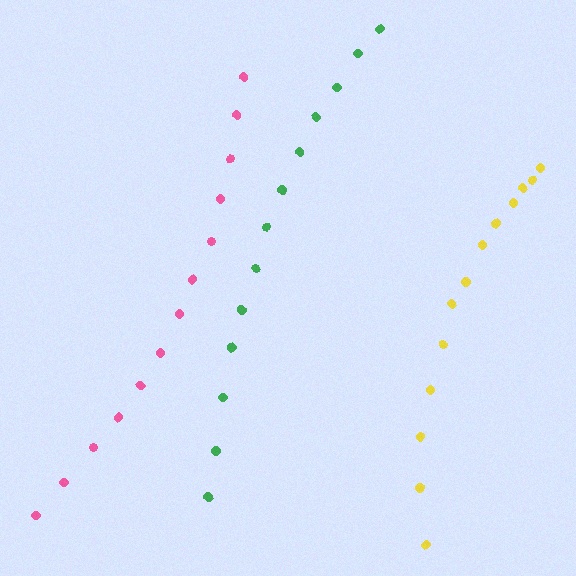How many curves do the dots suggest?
There are 3 distinct paths.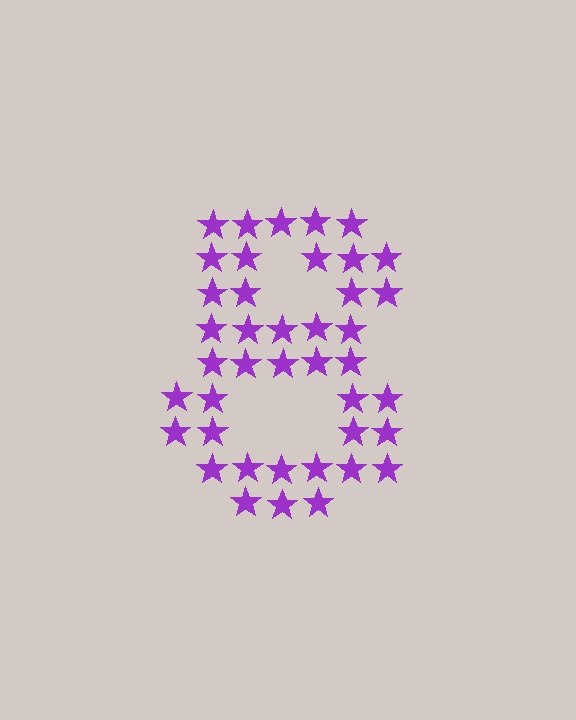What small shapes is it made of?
It is made of small stars.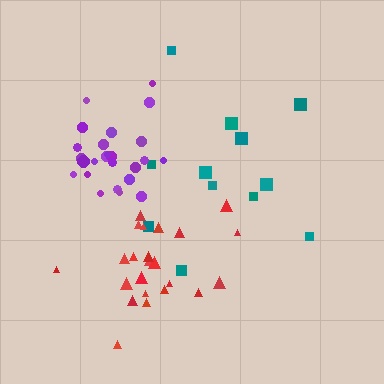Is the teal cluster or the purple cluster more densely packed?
Purple.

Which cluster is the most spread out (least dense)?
Teal.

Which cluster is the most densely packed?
Purple.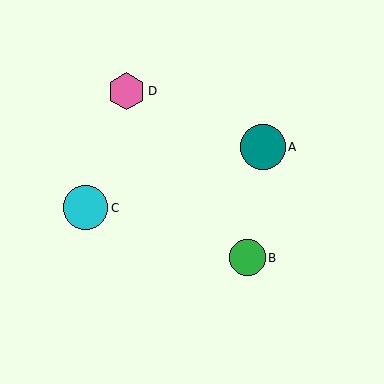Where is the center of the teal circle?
The center of the teal circle is at (263, 147).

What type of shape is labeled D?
Shape D is a pink hexagon.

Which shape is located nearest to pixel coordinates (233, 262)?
The green circle (labeled B) at (247, 258) is nearest to that location.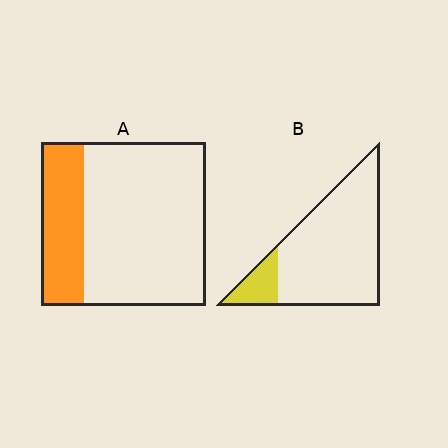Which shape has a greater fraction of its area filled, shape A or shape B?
Shape A.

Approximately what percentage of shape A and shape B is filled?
A is approximately 25% and B is approximately 15%.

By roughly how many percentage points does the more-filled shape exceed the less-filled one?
By roughly 10 percentage points (A over B).